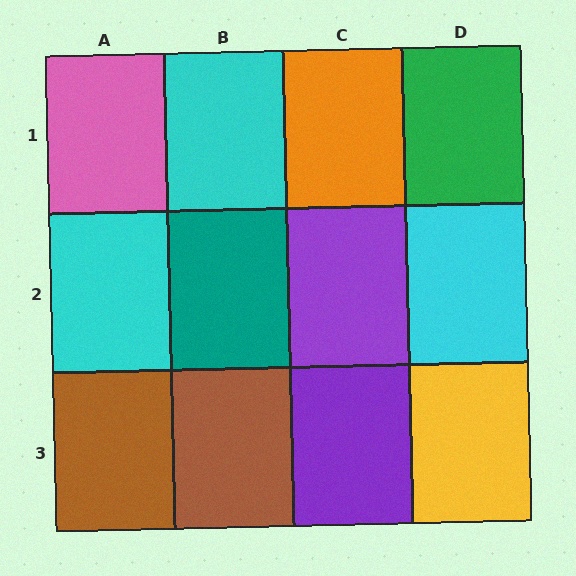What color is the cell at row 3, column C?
Purple.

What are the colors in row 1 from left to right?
Pink, cyan, orange, green.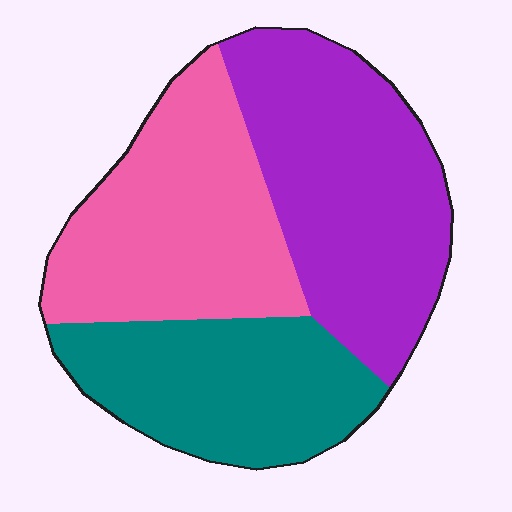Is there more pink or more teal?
Pink.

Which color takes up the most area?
Purple, at roughly 40%.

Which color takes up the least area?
Teal, at roughly 30%.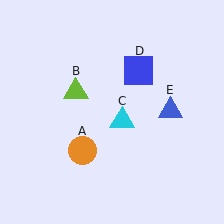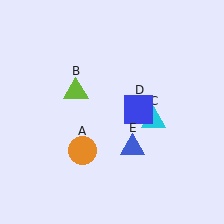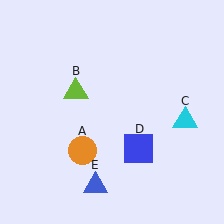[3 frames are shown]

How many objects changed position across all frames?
3 objects changed position: cyan triangle (object C), blue square (object D), blue triangle (object E).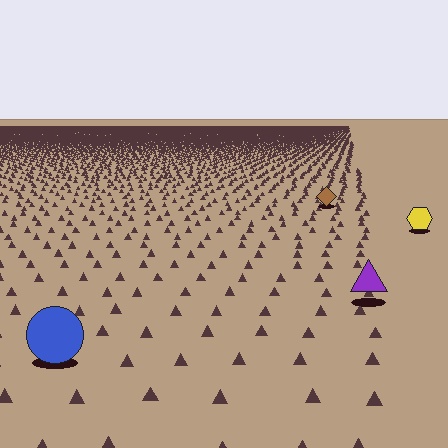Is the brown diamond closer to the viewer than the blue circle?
No. The blue circle is closer — you can tell from the texture gradient: the ground texture is coarser near it.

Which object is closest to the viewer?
The blue circle is closest. The texture marks near it are larger and more spread out.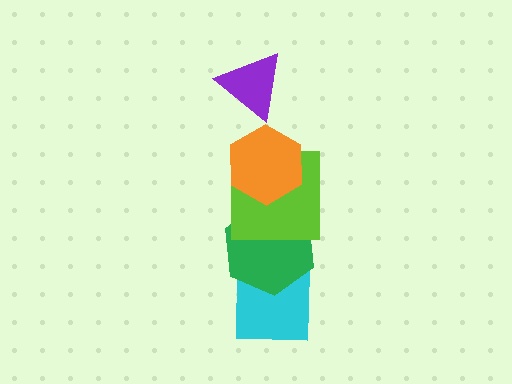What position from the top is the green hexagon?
The green hexagon is 4th from the top.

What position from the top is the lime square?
The lime square is 3rd from the top.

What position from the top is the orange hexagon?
The orange hexagon is 2nd from the top.